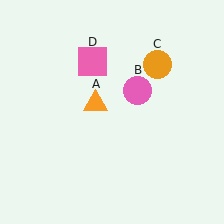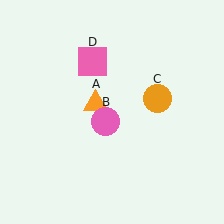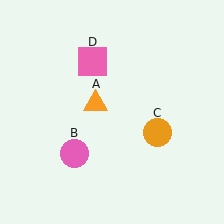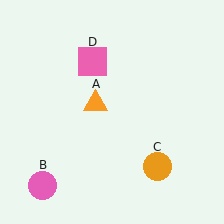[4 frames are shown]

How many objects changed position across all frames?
2 objects changed position: pink circle (object B), orange circle (object C).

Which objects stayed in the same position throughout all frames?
Orange triangle (object A) and pink square (object D) remained stationary.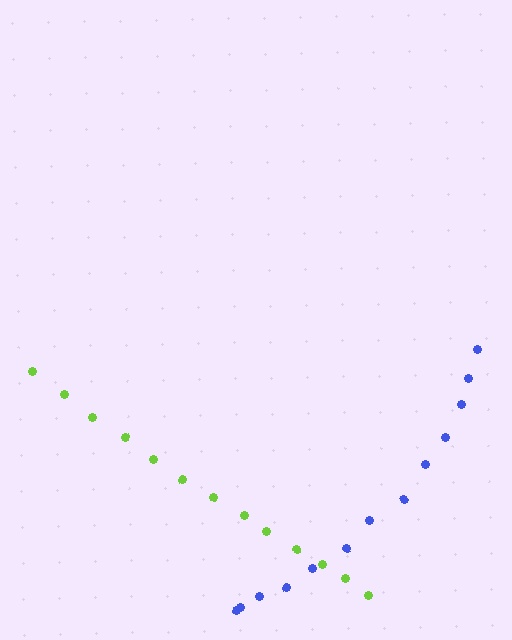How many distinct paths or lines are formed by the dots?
There are 2 distinct paths.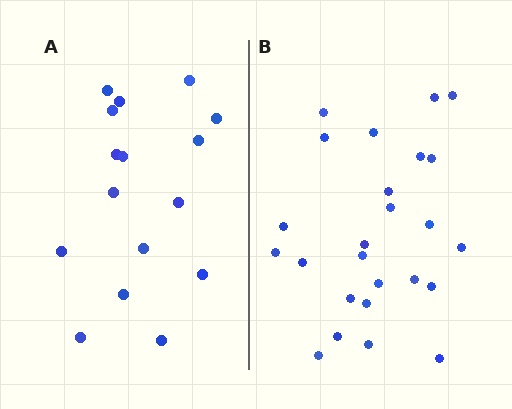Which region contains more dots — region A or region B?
Region B (the right region) has more dots.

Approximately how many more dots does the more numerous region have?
Region B has roughly 8 or so more dots than region A.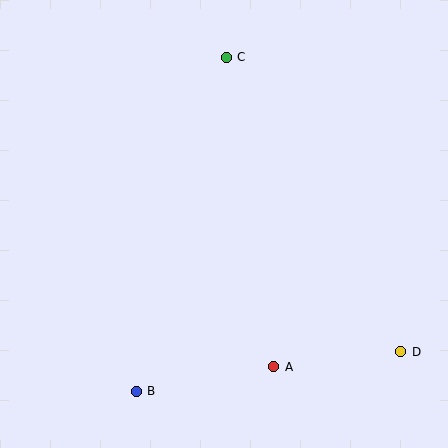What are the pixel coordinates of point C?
Point C is at (226, 57).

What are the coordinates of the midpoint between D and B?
The midpoint between D and B is at (269, 371).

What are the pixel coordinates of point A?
Point A is at (274, 367).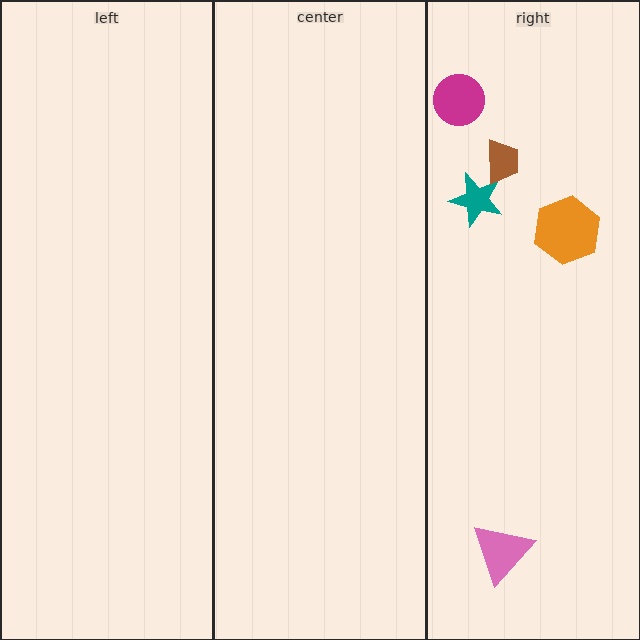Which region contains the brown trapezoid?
The right region.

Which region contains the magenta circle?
The right region.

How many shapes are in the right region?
5.